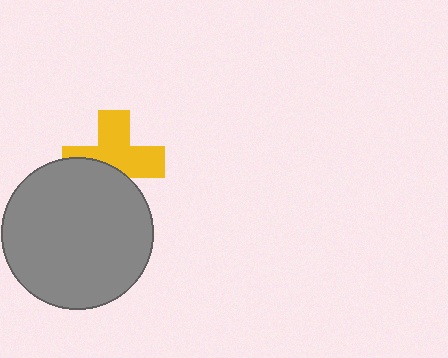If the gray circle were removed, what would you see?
You would see the complete yellow cross.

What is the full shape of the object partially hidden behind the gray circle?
The partially hidden object is a yellow cross.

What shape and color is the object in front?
The object in front is a gray circle.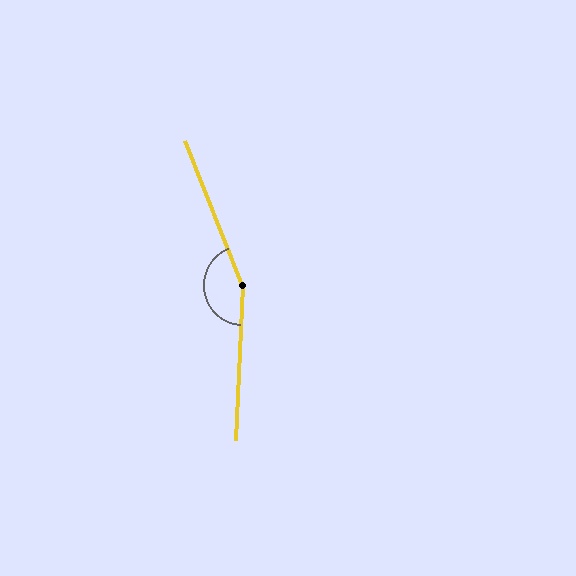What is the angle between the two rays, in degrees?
Approximately 155 degrees.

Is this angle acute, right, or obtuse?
It is obtuse.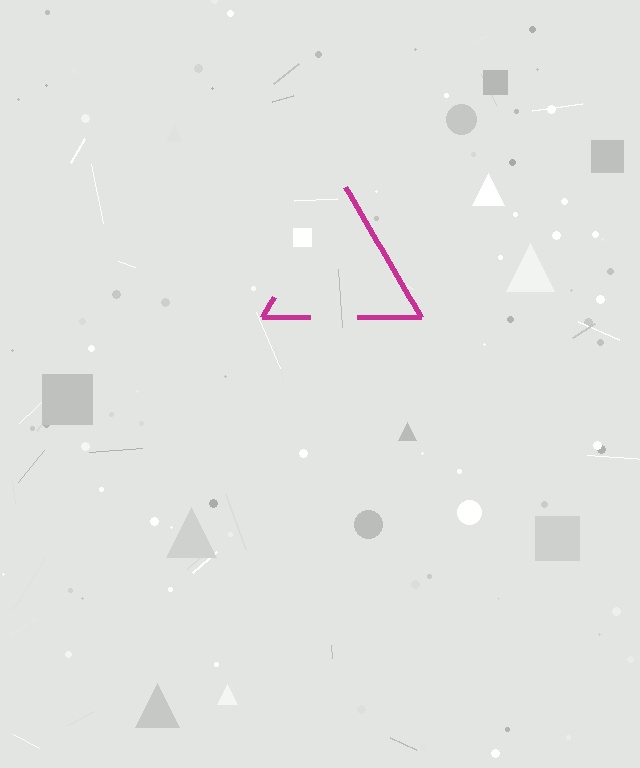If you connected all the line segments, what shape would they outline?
They would outline a triangle.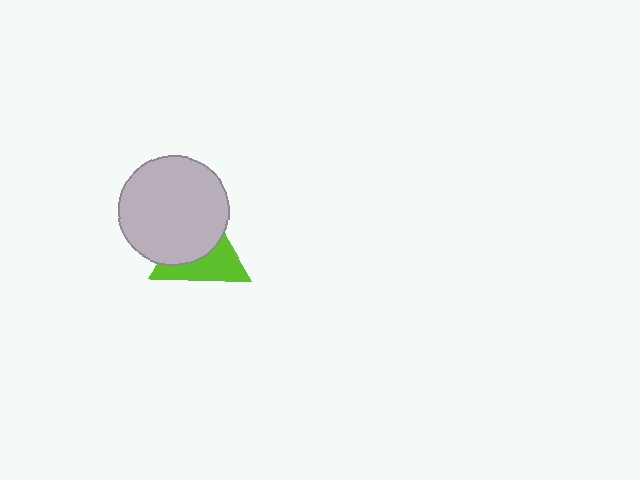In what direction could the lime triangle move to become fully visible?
The lime triangle could move toward the lower-right. That would shift it out from behind the light gray circle entirely.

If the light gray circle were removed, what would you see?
You would see the complete lime triangle.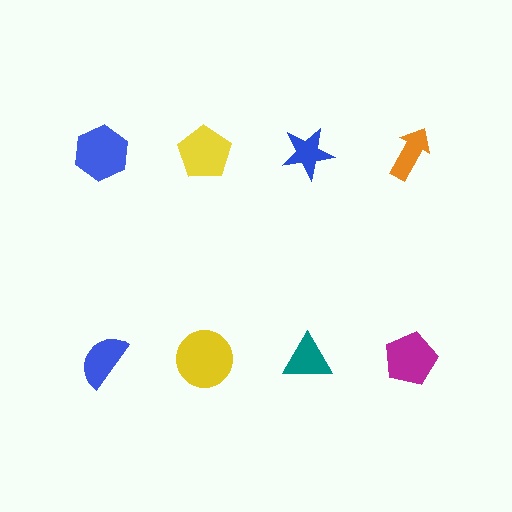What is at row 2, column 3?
A teal triangle.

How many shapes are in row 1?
4 shapes.